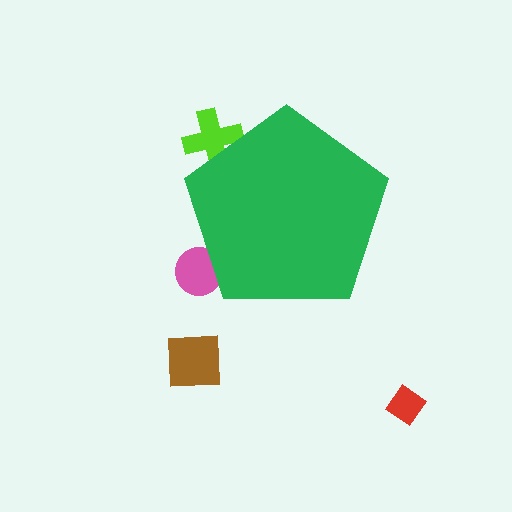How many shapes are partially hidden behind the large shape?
2 shapes are partially hidden.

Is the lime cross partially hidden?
Yes, the lime cross is partially hidden behind the green pentagon.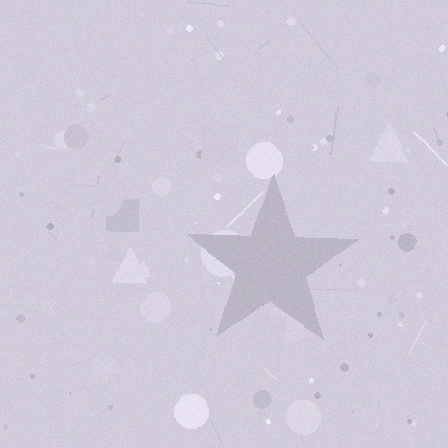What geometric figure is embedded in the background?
A star is embedded in the background.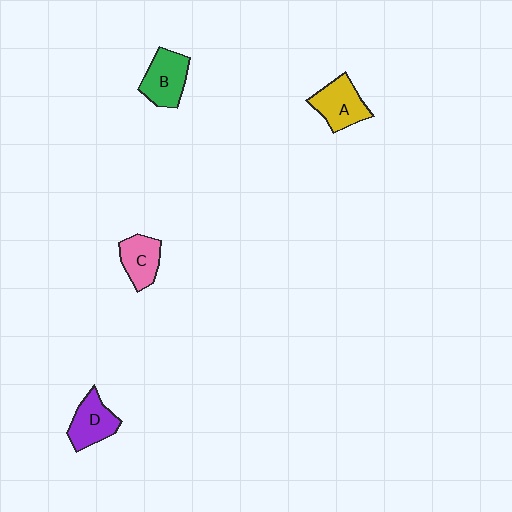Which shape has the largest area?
Shape B (green).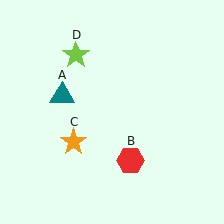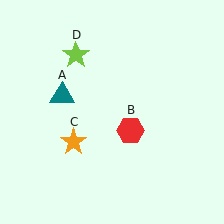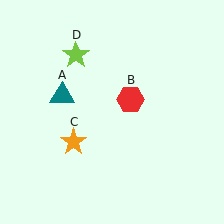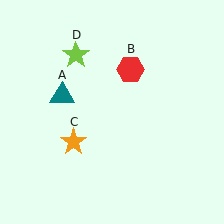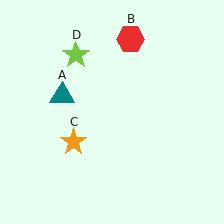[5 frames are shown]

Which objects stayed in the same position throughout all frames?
Teal triangle (object A) and orange star (object C) and lime star (object D) remained stationary.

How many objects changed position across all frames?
1 object changed position: red hexagon (object B).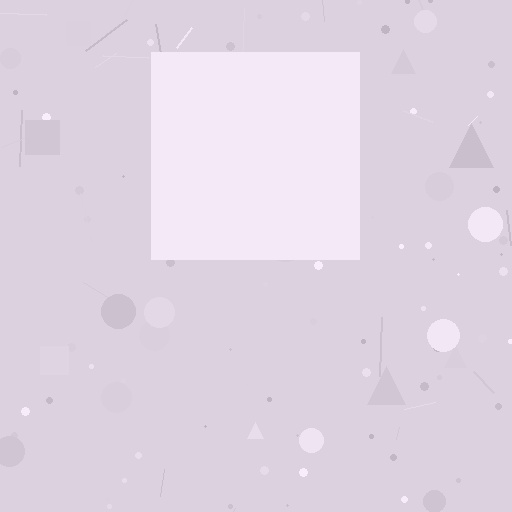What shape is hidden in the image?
A square is hidden in the image.